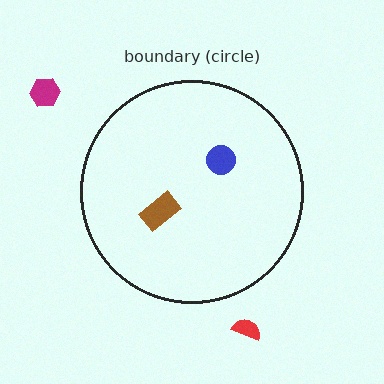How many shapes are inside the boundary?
2 inside, 2 outside.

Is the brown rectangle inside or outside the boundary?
Inside.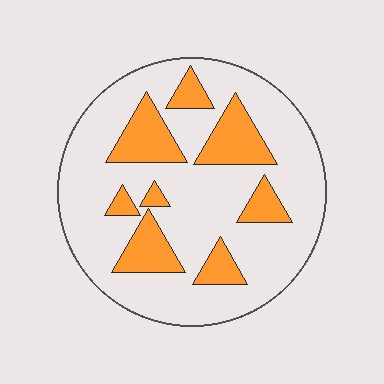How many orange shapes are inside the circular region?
8.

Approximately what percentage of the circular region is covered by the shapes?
Approximately 25%.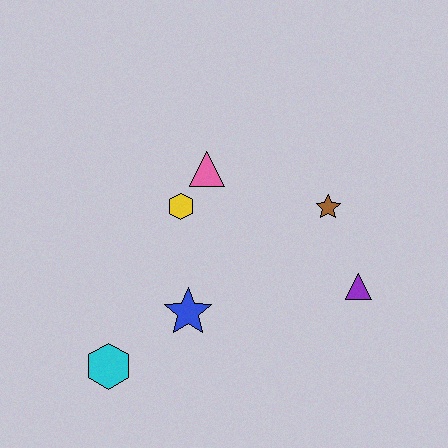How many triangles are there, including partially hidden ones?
There are 2 triangles.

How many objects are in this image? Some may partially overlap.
There are 6 objects.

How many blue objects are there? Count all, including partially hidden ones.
There is 1 blue object.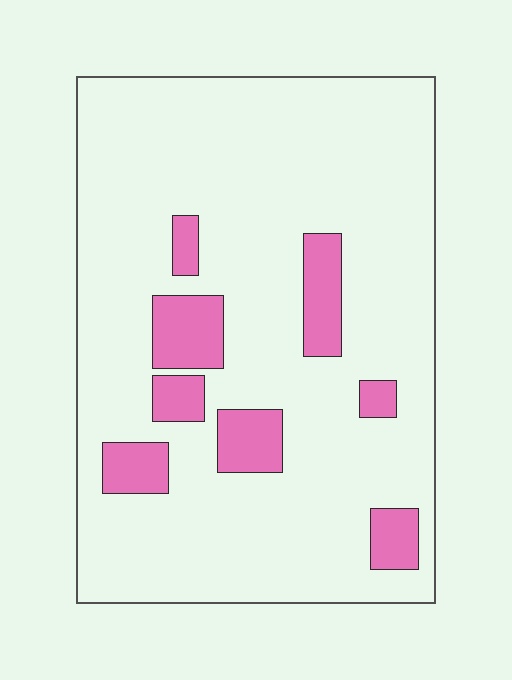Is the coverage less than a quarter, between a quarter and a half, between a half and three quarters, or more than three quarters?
Less than a quarter.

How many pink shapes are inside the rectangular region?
8.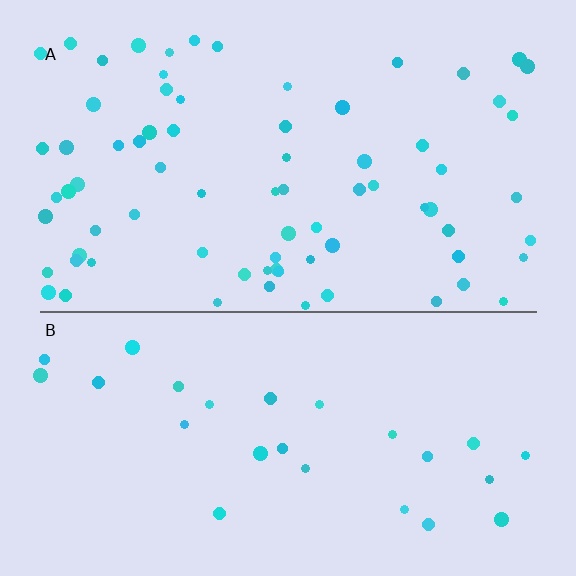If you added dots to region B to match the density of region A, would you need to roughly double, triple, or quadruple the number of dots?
Approximately triple.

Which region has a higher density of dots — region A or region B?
A (the top).